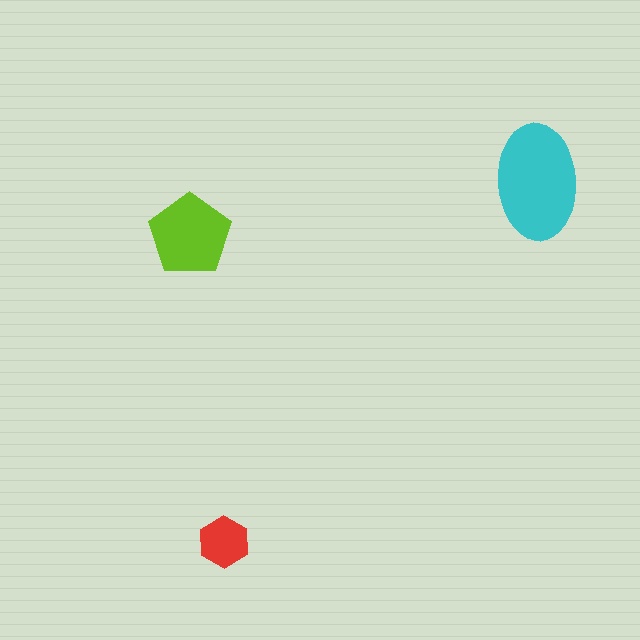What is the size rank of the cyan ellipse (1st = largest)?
1st.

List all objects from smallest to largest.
The red hexagon, the lime pentagon, the cyan ellipse.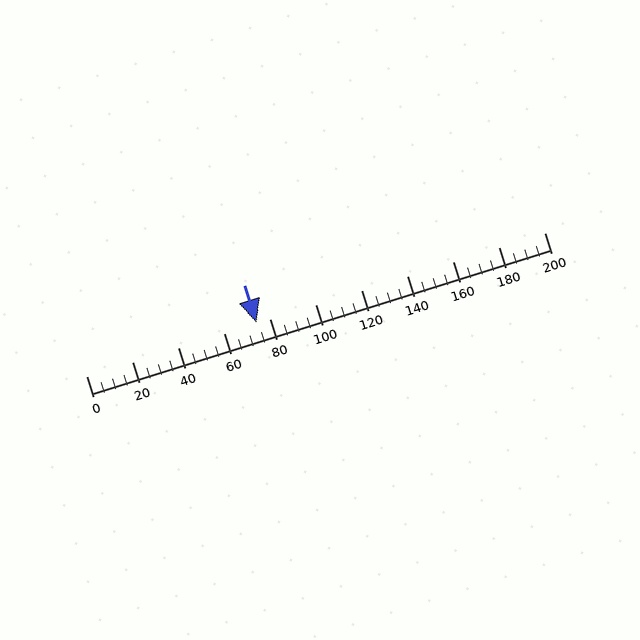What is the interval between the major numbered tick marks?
The major tick marks are spaced 20 units apart.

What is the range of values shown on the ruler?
The ruler shows values from 0 to 200.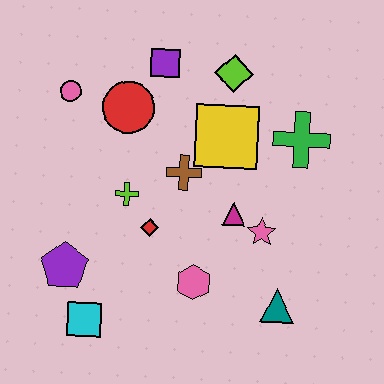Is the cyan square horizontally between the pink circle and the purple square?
Yes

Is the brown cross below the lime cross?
No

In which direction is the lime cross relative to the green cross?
The lime cross is to the left of the green cross.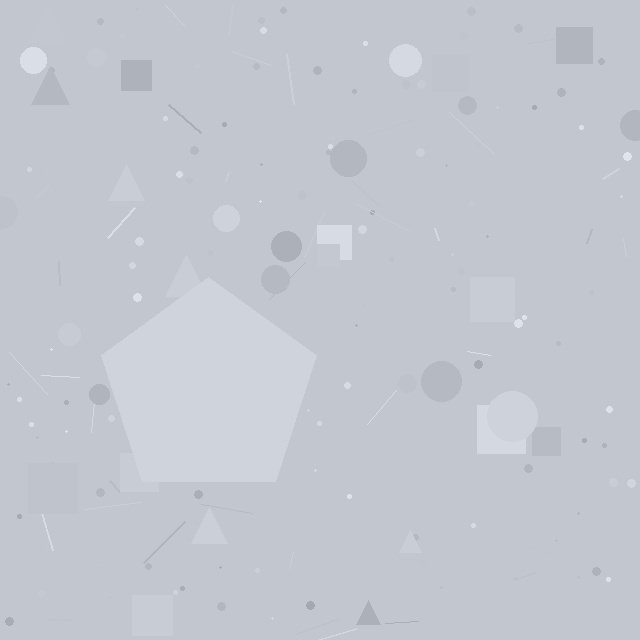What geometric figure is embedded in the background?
A pentagon is embedded in the background.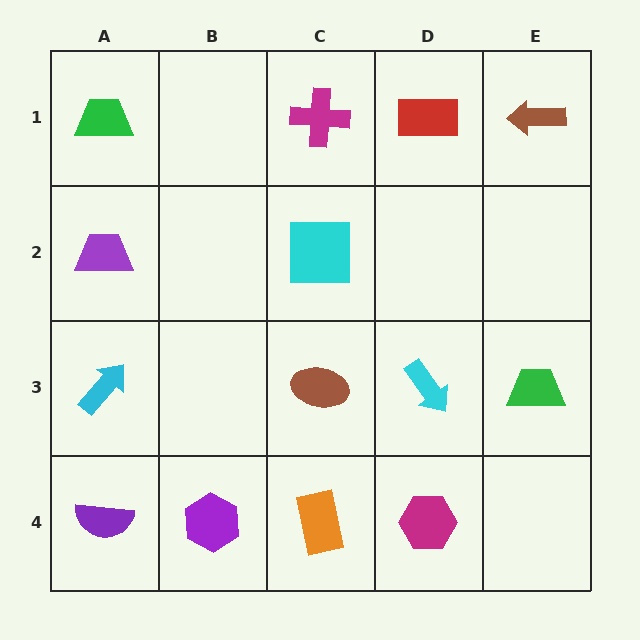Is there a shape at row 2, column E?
No, that cell is empty.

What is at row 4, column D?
A magenta hexagon.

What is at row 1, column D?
A red rectangle.